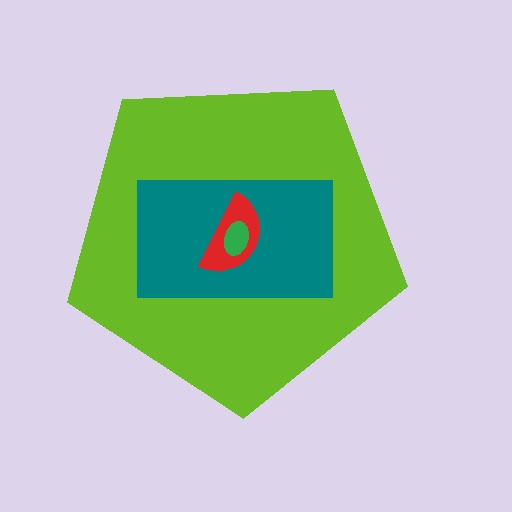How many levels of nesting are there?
4.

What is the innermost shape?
The green ellipse.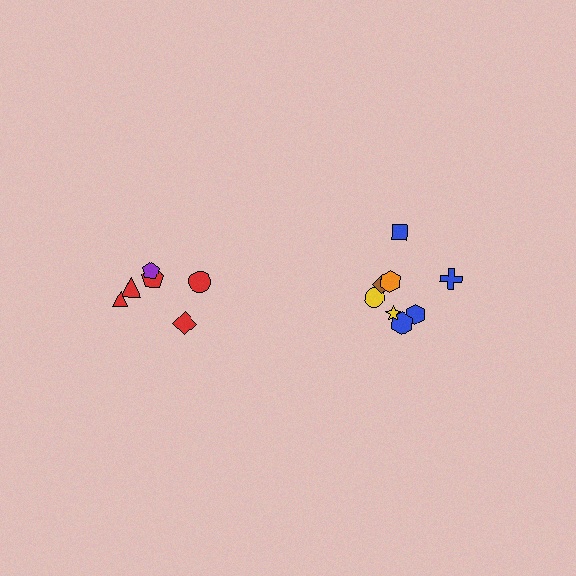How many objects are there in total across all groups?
There are 14 objects.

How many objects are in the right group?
There are 8 objects.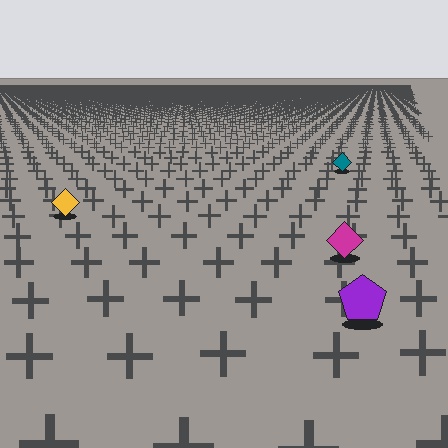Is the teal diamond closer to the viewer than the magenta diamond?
No. The magenta diamond is closer — you can tell from the texture gradient: the ground texture is coarser near it.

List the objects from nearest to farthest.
From nearest to farthest: the purple pentagon, the magenta diamond, the yellow diamond, the teal diamond.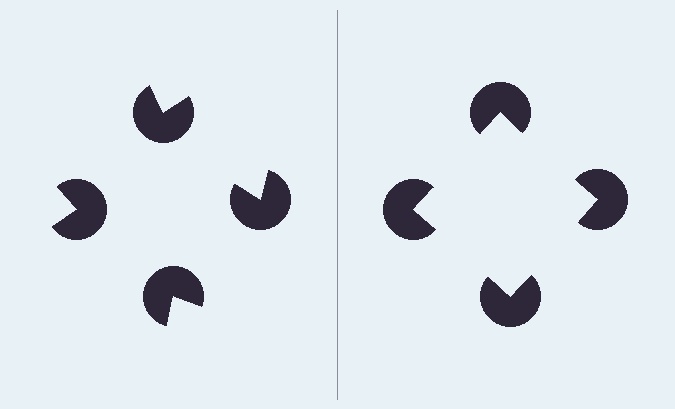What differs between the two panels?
The pac-man discs are positioned identically on both sides; only the wedge orientations differ. On the right they align to a square; on the left they are misaligned.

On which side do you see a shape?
An illusory square appears on the right side. On the left side the wedge cuts are rotated, so no coherent shape forms.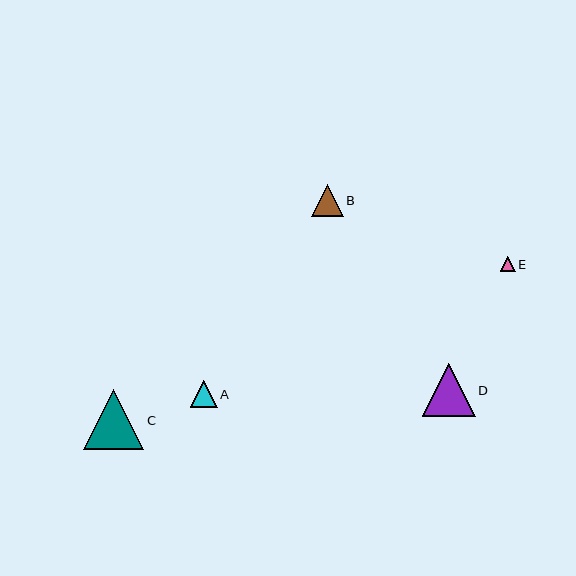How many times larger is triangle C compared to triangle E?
Triangle C is approximately 4.0 times the size of triangle E.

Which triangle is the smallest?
Triangle E is the smallest with a size of approximately 15 pixels.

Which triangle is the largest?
Triangle C is the largest with a size of approximately 60 pixels.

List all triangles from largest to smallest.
From largest to smallest: C, D, B, A, E.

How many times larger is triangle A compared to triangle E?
Triangle A is approximately 1.8 times the size of triangle E.